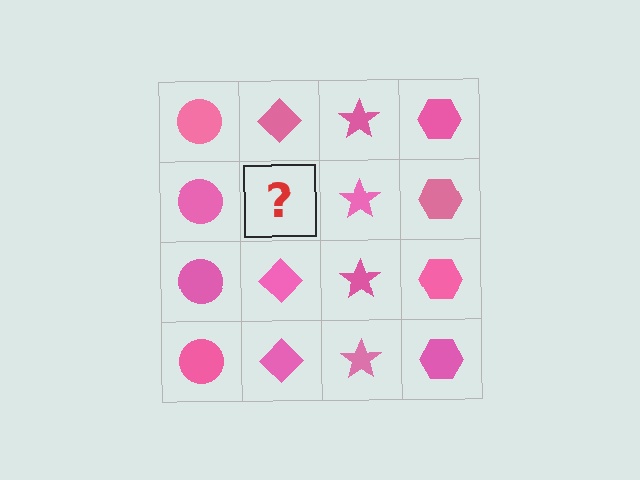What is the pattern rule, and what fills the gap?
The rule is that each column has a consistent shape. The gap should be filled with a pink diamond.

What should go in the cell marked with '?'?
The missing cell should contain a pink diamond.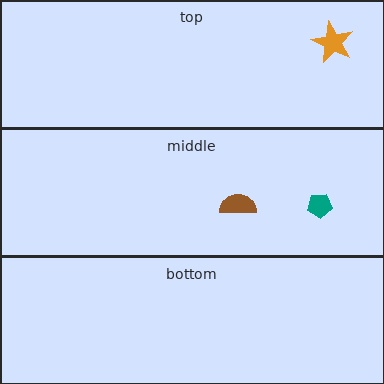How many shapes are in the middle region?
2.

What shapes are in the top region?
The orange star.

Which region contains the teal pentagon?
The middle region.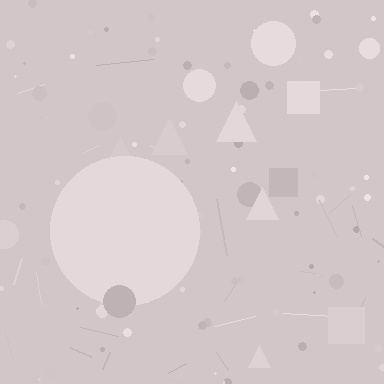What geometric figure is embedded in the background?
A circle is embedded in the background.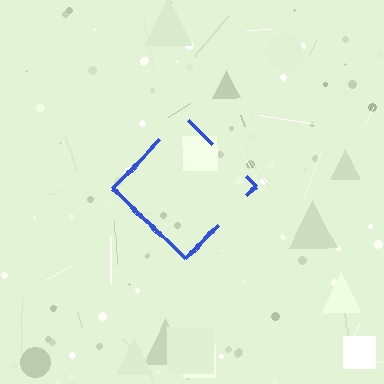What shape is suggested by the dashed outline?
The dashed outline suggests a diamond.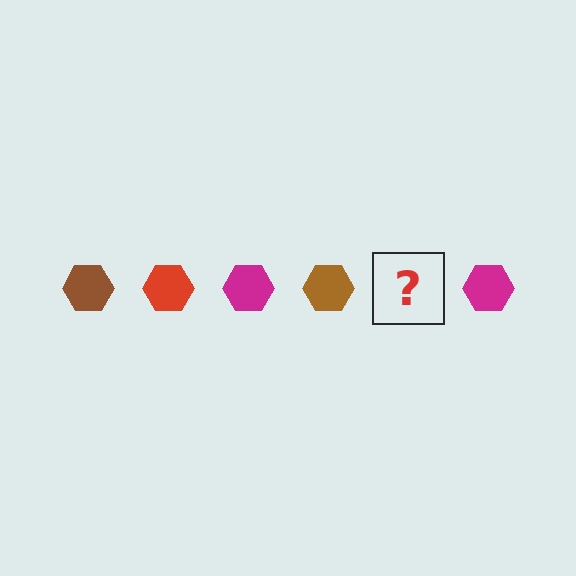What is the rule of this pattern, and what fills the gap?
The rule is that the pattern cycles through brown, red, magenta hexagons. The gap should be filled with a red hexagon.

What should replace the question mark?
The question mark should be replaced with a red hexagon.